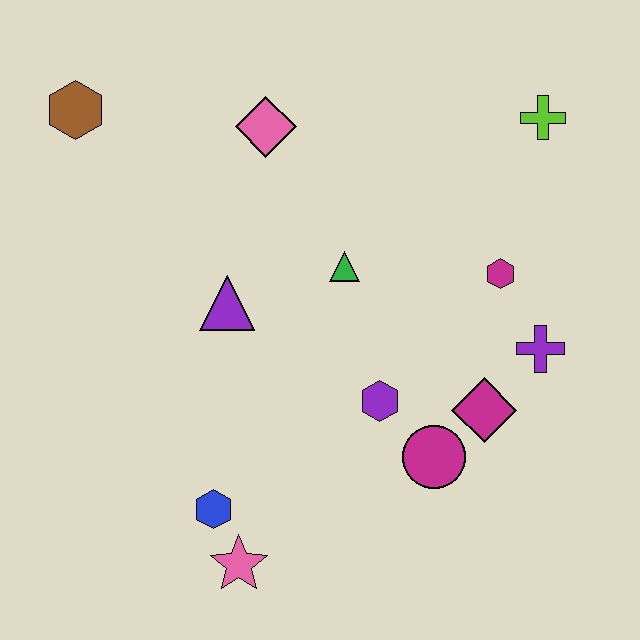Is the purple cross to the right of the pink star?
Yes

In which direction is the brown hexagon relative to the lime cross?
The brown hexagon is to the left of the lime cross.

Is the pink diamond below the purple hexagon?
No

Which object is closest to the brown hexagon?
The pink diamond is closest to the brown hexagon.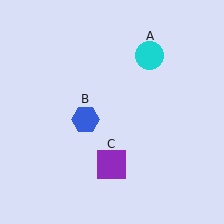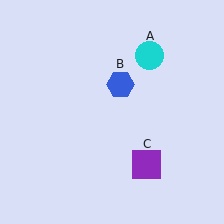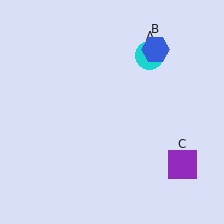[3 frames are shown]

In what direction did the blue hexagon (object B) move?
The blue hexagon (object B) moved up and to the right.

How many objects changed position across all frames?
2 objects changed position: blue hexagon (object B), purple square (object C).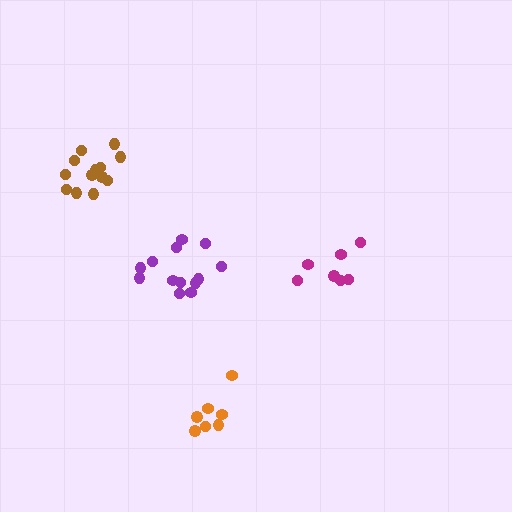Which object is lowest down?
The orange cluster is bottommost.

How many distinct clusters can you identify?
There are 4 distinct clusters.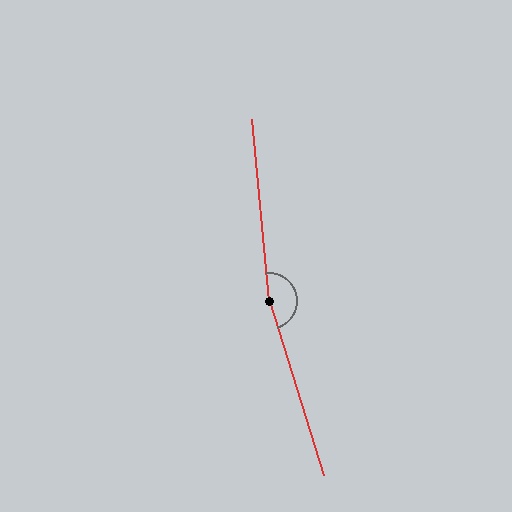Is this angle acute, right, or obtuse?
It is obtuse.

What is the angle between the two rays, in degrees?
Approximately 168 degrees.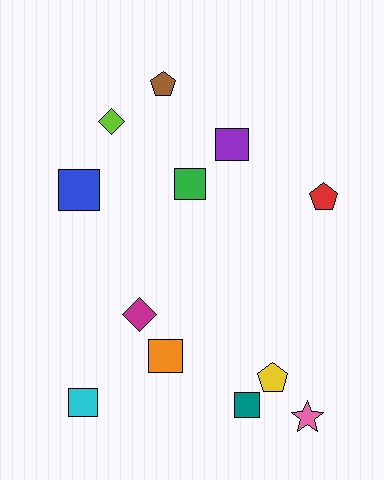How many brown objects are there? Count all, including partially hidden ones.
There is 1 brown object.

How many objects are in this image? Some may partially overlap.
There are 12 objects.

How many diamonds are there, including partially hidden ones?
There are 2 diamonds.